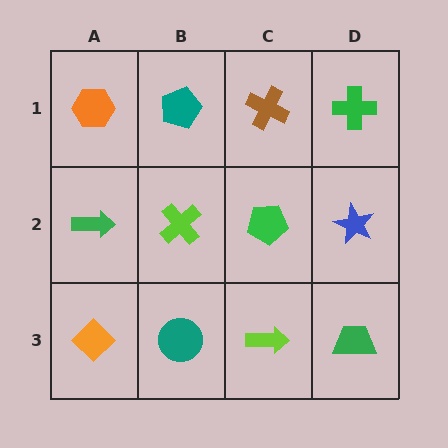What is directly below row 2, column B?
A teal circle.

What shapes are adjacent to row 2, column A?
An orange hexagon (row 1, column A), an orange diamond (row 3, column A), a lime cross (row 2, column B).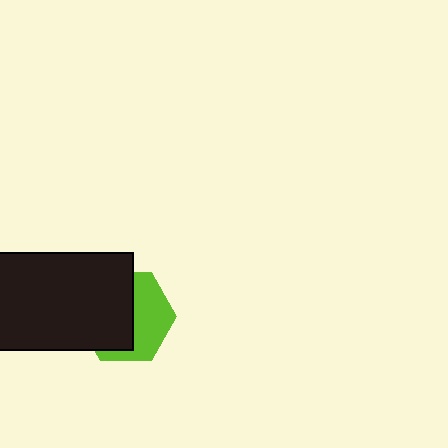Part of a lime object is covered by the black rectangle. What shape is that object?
It is a hexagon.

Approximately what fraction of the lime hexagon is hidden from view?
Roughly 55% of the lime hexagon is hidden behind the black rectangle.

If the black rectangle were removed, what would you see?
You would see the complete lime hexagon.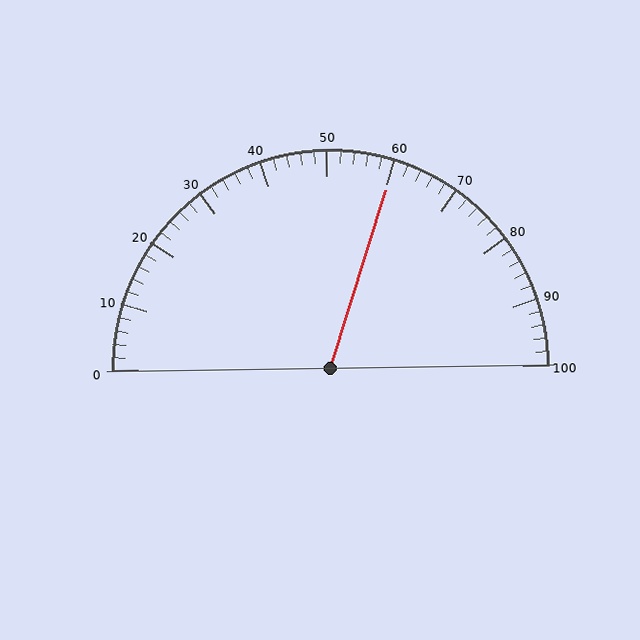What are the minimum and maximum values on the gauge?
The gauge ranges from 0 to 100.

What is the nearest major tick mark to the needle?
The nearest major tick mark is 60.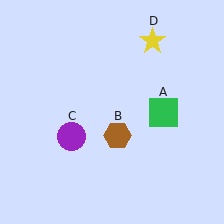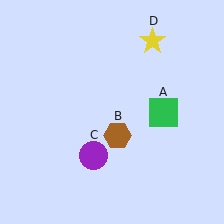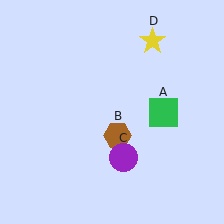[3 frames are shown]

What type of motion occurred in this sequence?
The purple circle (object C) rotated counterclockwise around the center of the scene.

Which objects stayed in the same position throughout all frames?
Green square (object A) and brown hexagon (object B) and yellow star (object D) remained stationary.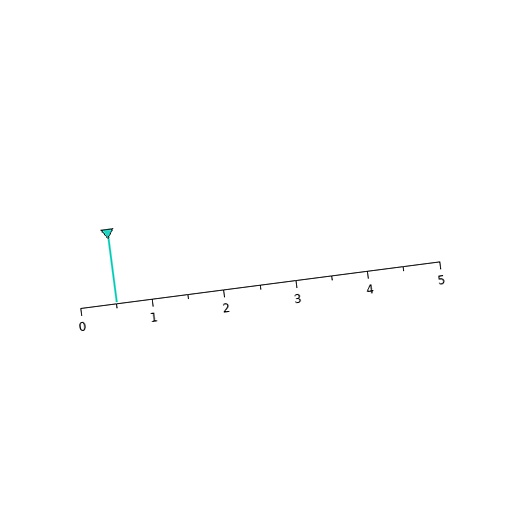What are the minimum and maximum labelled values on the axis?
The axis runs from 0 to 5.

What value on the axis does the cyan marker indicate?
The marker indicates approximately 0.5.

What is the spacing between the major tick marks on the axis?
The major ticks are spaced 1 apart.